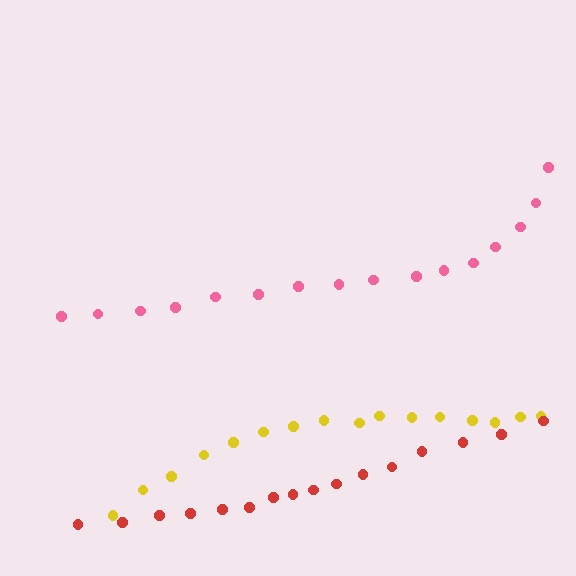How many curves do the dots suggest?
There are 3 distinct paths.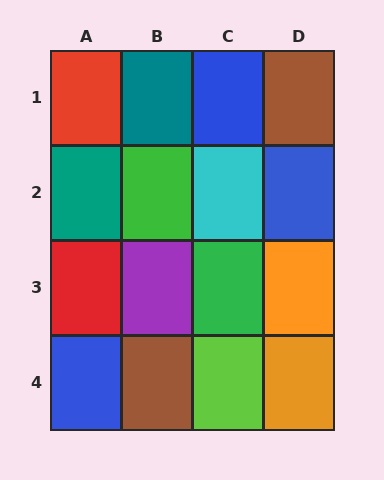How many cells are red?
2 cells are red.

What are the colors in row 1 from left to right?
Red, teal, blue, brown.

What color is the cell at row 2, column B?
Green.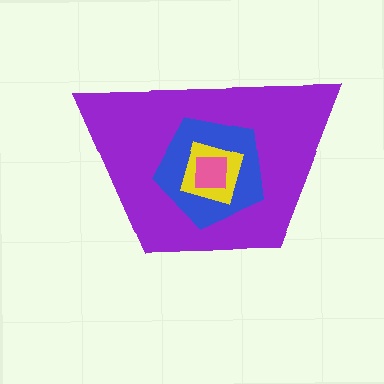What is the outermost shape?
The purple trapezoid.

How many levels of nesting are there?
4.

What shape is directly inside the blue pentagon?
The yellow diamond.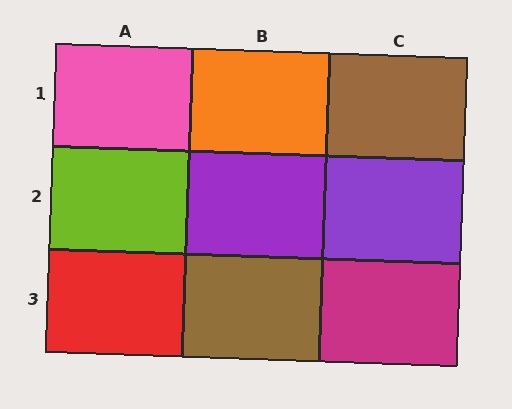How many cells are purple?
2 cells are purple.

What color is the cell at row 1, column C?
Brown.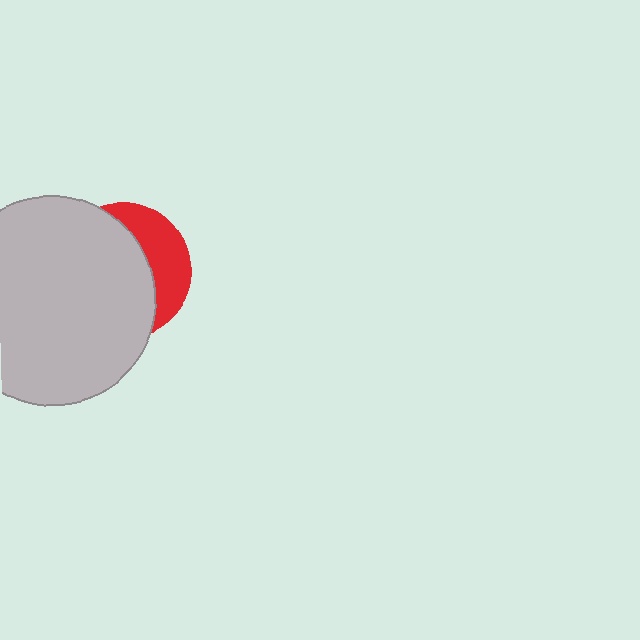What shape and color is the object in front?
The object in front is a light gray circle.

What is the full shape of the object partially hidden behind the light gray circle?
The partially hidden object is a red circle.